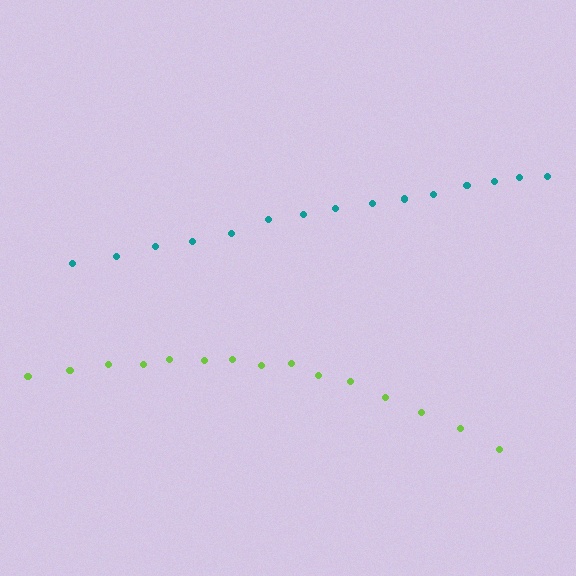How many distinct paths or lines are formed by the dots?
There are 2 distinct paths.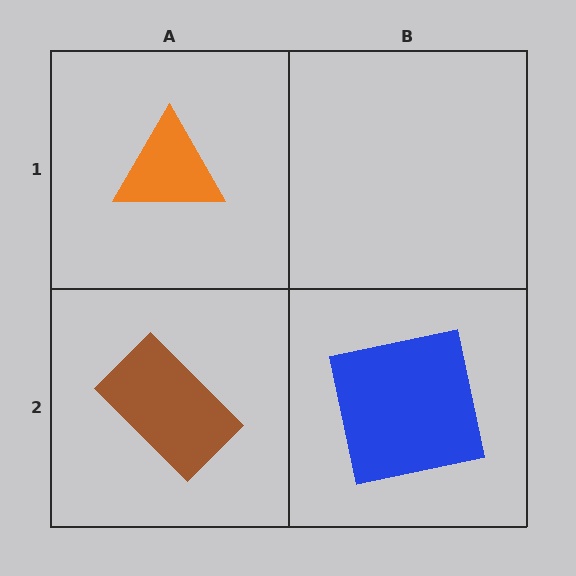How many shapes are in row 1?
1 shape.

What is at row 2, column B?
A blue square.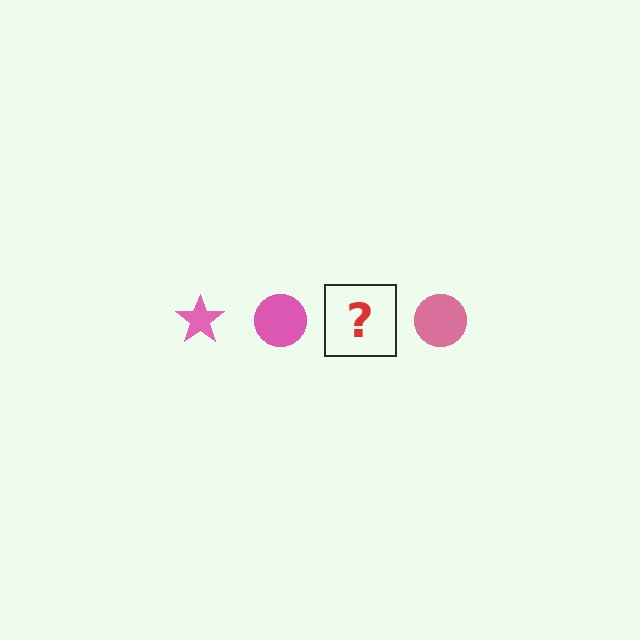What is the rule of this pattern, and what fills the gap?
The rule is that the pattern cycles through star, circle shapes in pink. The gap should be filled with a pink star.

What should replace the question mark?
The question mark should be replaced with a pink star.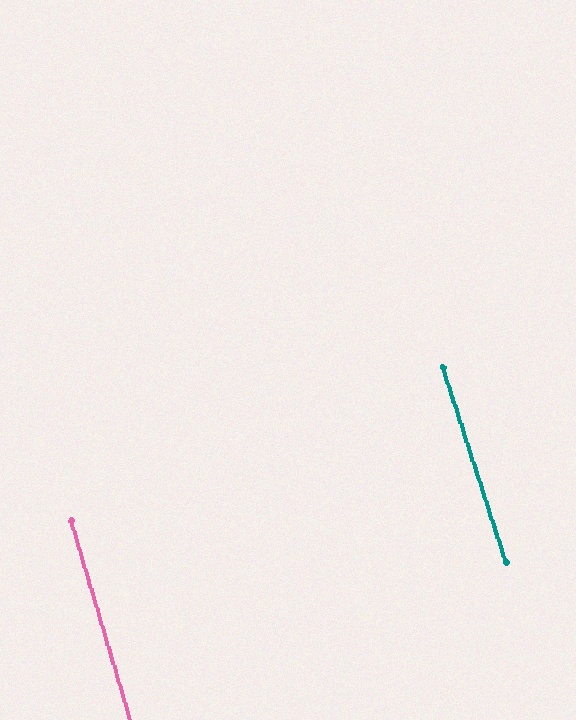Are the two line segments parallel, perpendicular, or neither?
Parallel — their directions differ by only 1.5°.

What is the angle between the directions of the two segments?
Approximately 1 degree.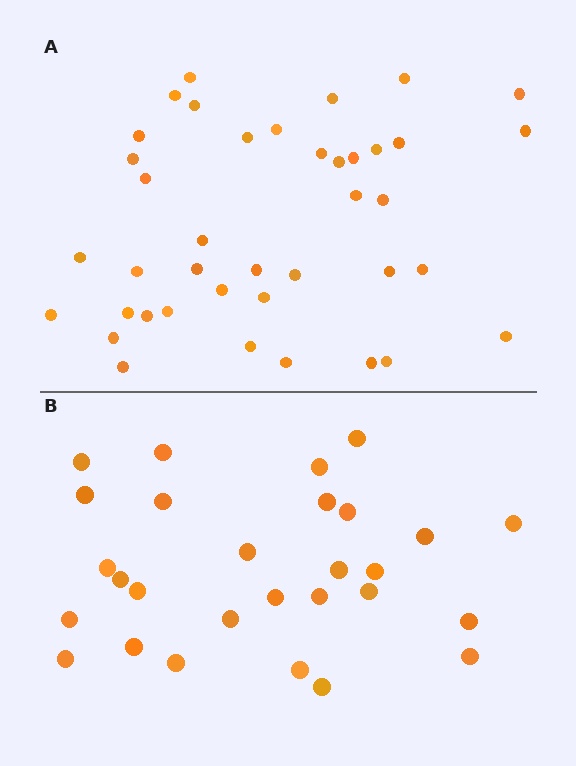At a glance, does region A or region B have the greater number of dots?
Region A (the top region) has more dots.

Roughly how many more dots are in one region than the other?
Region A has roughly 12 or so more dots than region B.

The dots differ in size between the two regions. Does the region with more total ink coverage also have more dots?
No. Region B has more total ink coverage because its dots are larger, but region A actually contains more individual dots. Total area can be misleading — the number of items is what matters here.